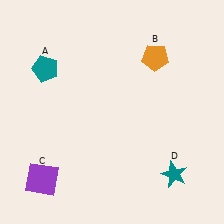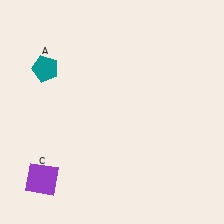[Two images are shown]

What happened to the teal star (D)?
The teal star (D) was removed in Image 2. It was in the bottom-right area of Image 1.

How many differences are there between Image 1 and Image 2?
There are 2 differences between the two images.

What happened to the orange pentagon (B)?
The orange pentagon (B) was removed in Image 2. It was in the top-right area of Image 1.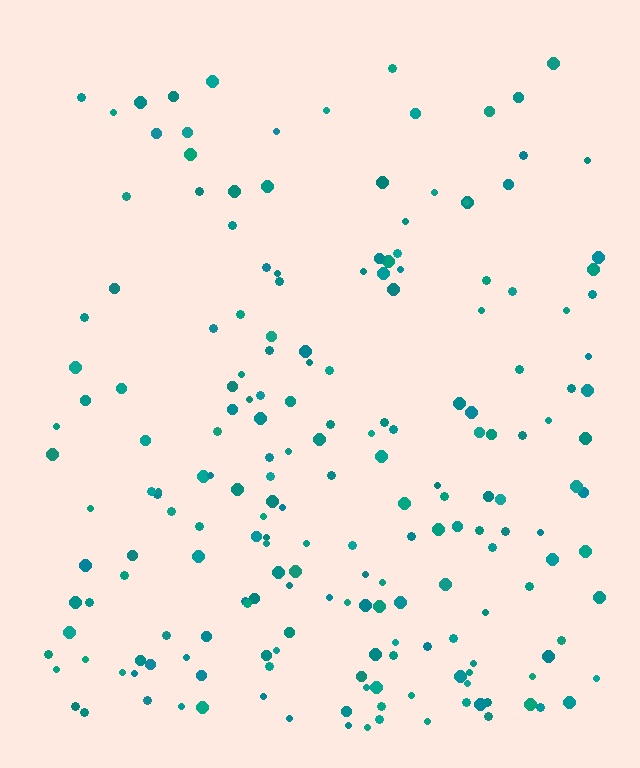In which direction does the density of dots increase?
From top to bottom, with the bottom side densest.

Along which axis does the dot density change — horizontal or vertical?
Vertical.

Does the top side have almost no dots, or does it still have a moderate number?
Still a moderate number, just noticeably fewer than the bottom.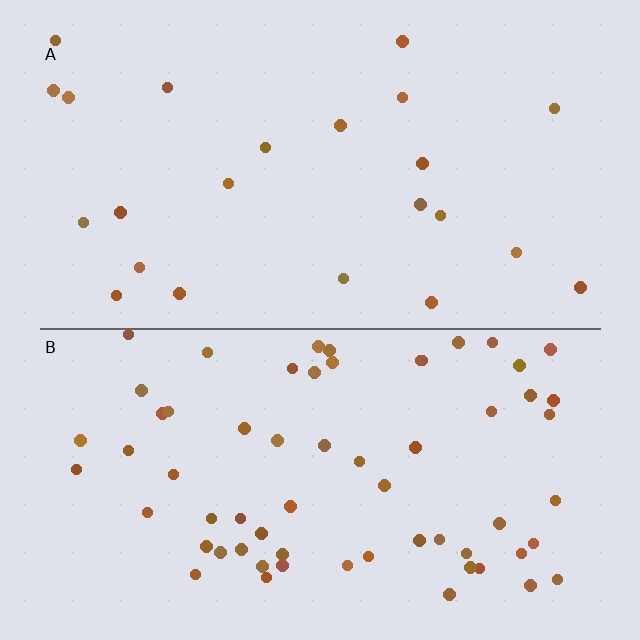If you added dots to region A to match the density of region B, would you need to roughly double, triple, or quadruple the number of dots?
Approximately triple.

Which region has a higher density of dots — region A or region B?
B (the bottom).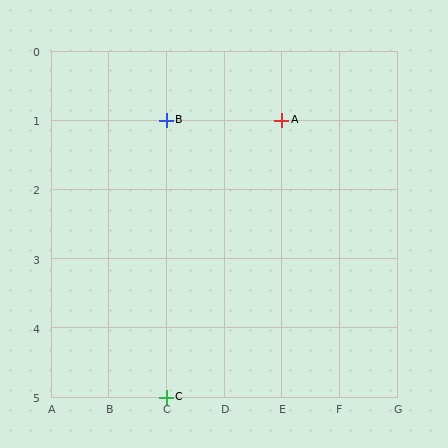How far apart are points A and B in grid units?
Points A and B are 2 columns apart.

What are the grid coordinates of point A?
Point A is at grid coordinates (E, 1).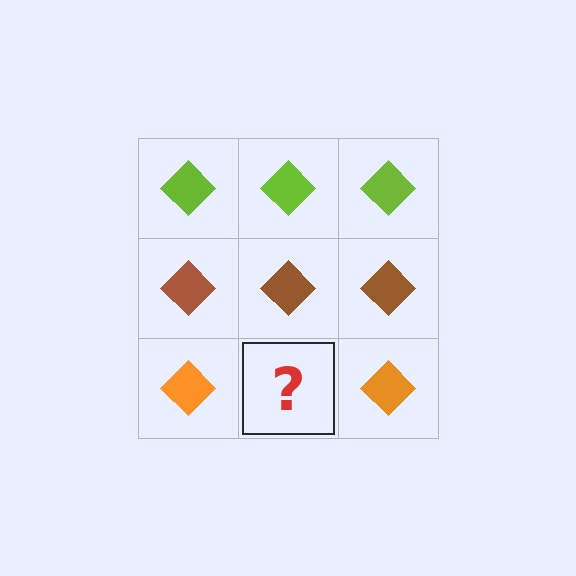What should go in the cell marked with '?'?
The missing cell should contain an orange diamond.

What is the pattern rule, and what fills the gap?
The rule is that each row has a consistent color. The gap should be filled with an orange diamond.